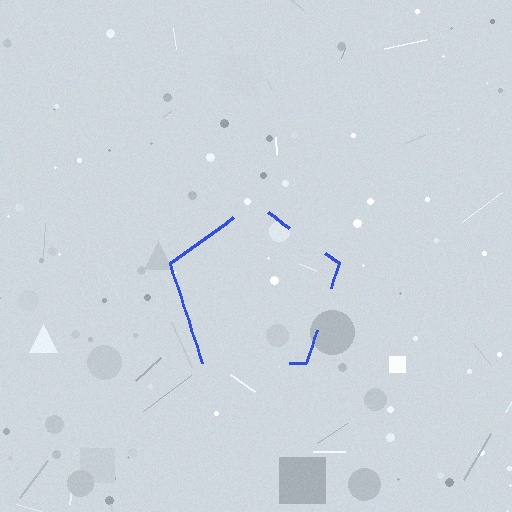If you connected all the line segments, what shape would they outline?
They would outline a pentagon.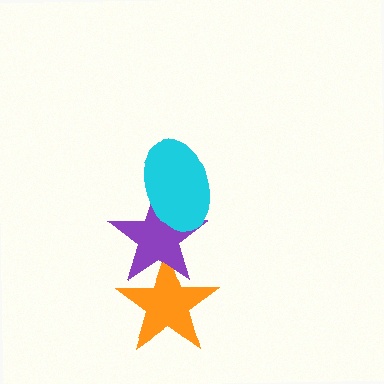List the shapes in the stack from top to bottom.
From top to bottom: the cyan ellipse, the purple star, the orange star.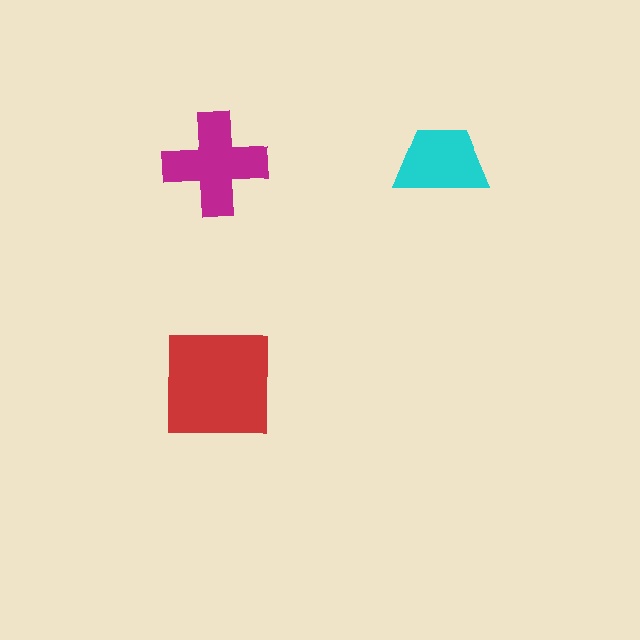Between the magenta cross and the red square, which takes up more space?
The red square.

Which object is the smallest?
The cyan trapezoid.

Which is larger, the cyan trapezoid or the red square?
The red square.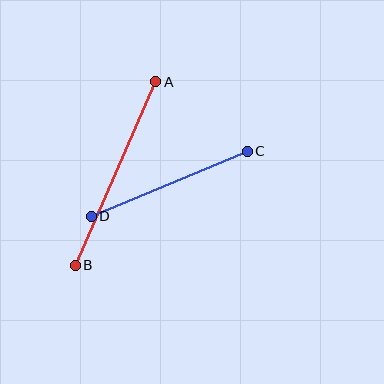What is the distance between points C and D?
The distance is approximately 169 pixels.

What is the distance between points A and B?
The distance is approximately 201 pixels.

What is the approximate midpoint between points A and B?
The midpoint is at approximately (116, 174) pixels.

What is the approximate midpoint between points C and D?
The midpoint is at approximately (169, 184) pixels.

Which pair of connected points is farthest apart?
Points A and B are farthest apart.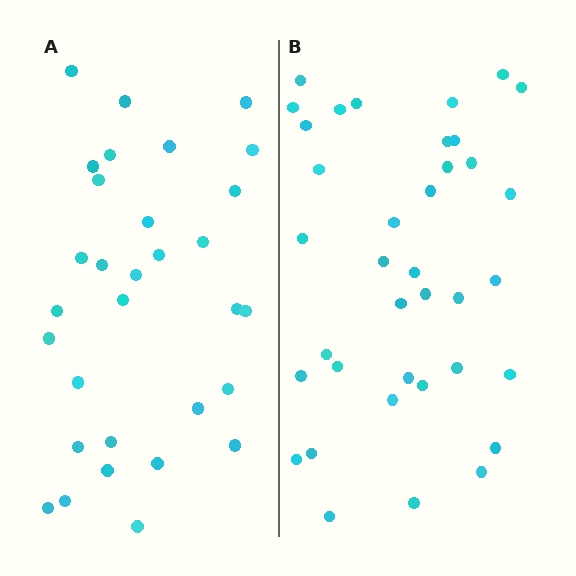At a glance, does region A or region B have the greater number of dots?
Region B (the right region) has more dots.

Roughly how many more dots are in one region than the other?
Region B has about 6 more dots than region A.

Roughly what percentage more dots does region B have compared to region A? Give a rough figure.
About 20% more.